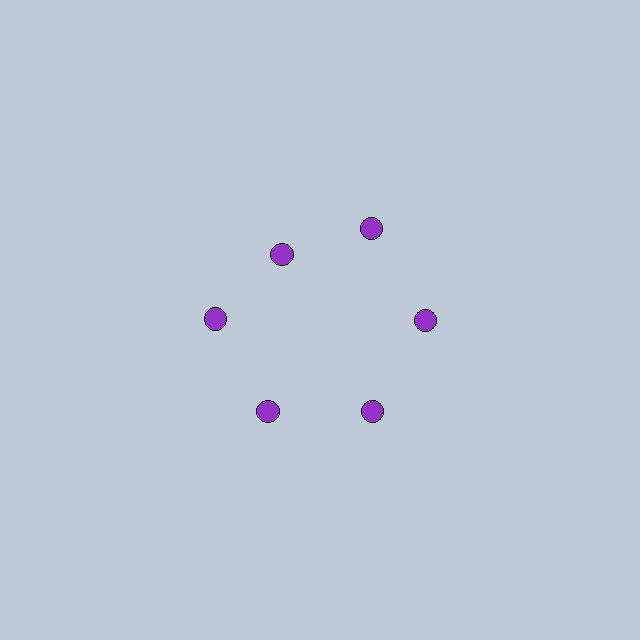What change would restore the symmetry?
The symmetry would be restored by moving it outward, back onto the ring so that all 6 circles sit at equal angles and equal distance from the center.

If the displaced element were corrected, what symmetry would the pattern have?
It would have 6-fold rotational symmetry — the pattern would map onto itself every 60 degrees.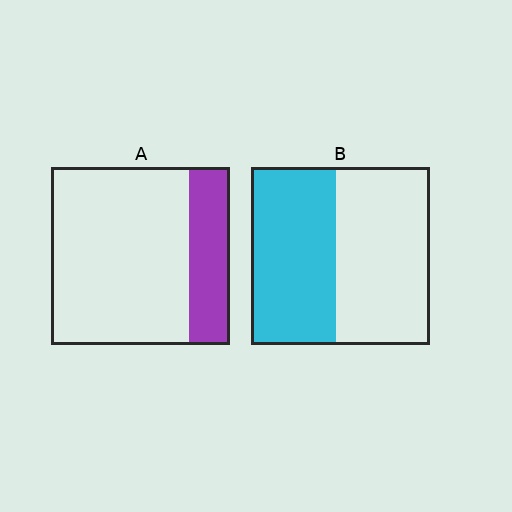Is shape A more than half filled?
No.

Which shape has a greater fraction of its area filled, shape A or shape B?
Shape B.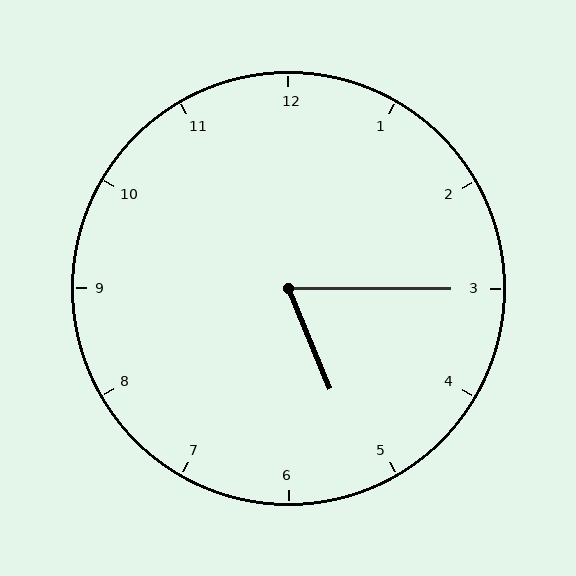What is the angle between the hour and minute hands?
Approximately 68 degrees.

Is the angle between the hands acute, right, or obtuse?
It is acute.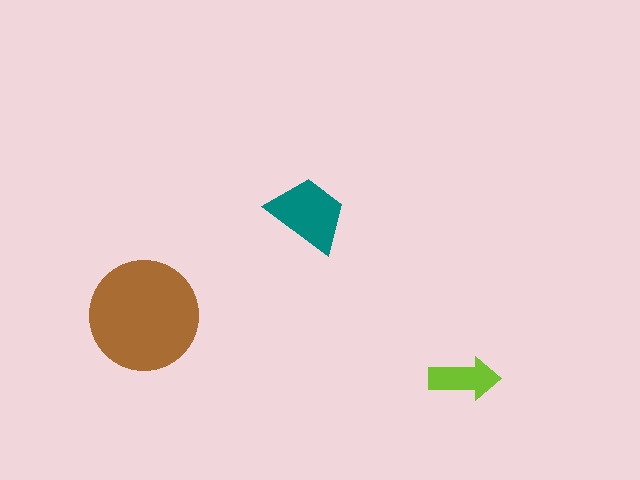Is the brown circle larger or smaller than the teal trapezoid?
Larger.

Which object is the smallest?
The lime arrow.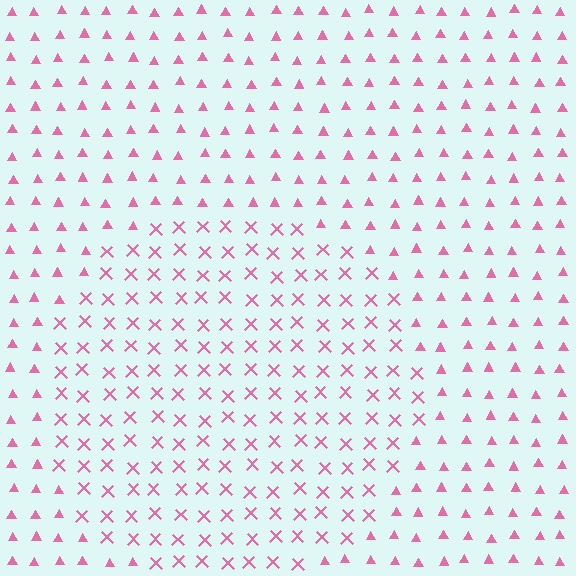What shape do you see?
I see a circle.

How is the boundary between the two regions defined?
The boundary is defined by a change in element shape: X marks inside vs. triangles outside. All elements share the same color and spacing.